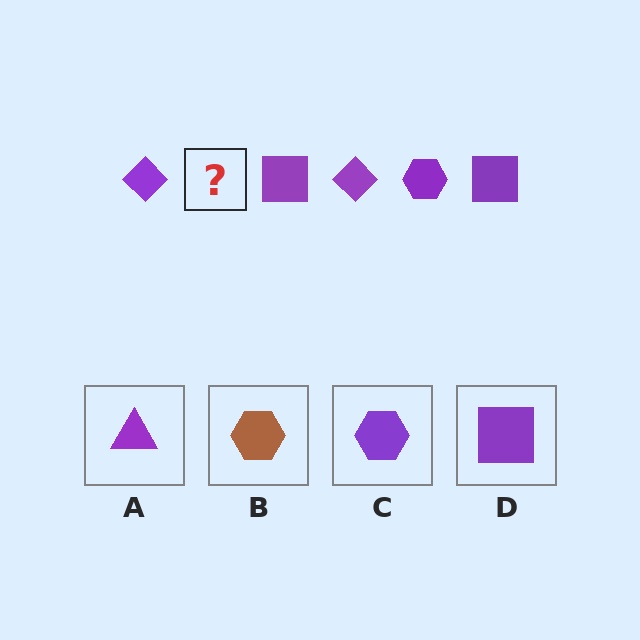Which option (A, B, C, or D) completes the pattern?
C.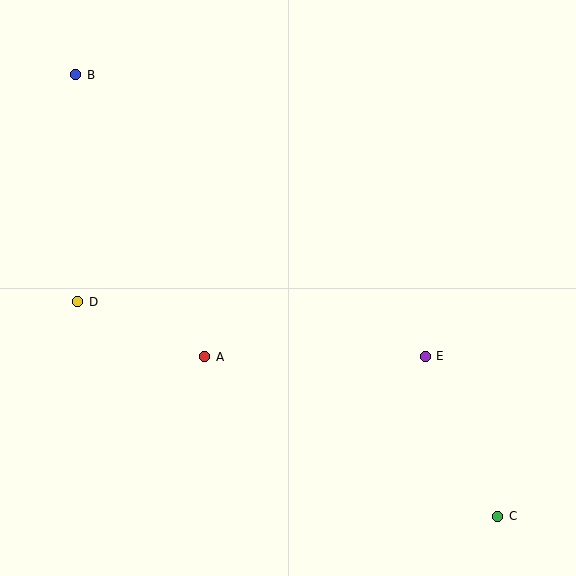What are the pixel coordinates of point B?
Point B is at (76, 75).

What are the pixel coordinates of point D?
Point D is at (78, 302).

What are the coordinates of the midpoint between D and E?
The midpoint between D and E is at (252, 329).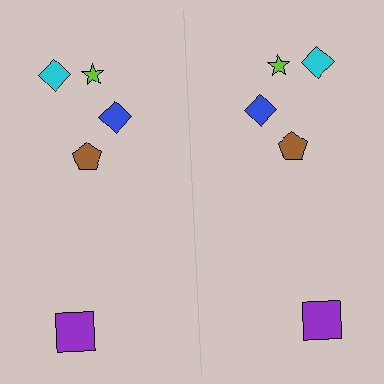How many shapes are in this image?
There are 10 shapes in this image.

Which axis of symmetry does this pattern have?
The pattern has a vertical axis of symmetry running through the center of the image.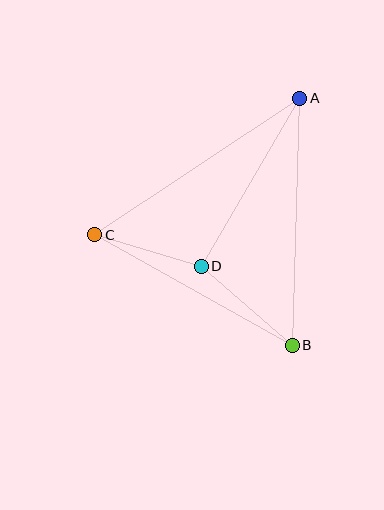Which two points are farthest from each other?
Points A and B are farthest from each other.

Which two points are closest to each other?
Points C and D are closest to each other.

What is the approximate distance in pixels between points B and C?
The distance between B and C is approximately 227 pixels.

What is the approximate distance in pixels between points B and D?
The distance between B and D is approximately 121 pixels.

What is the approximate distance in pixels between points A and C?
The distance between A and C is approximately 246 pixels.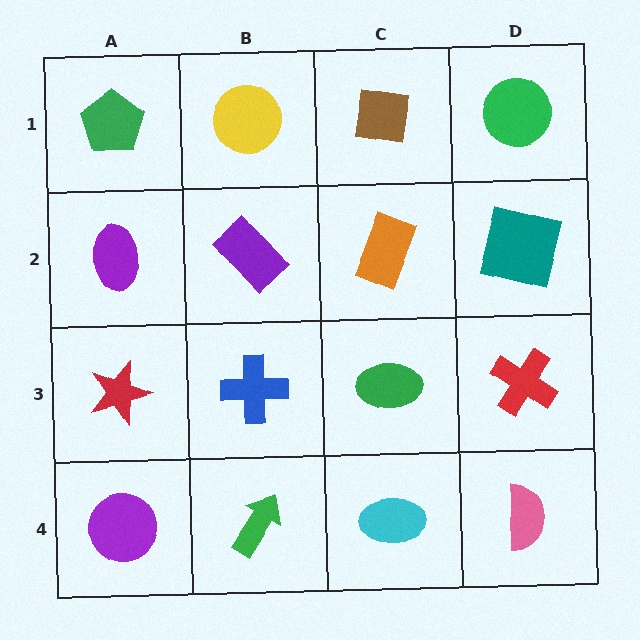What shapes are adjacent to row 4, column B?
A blue cross (row 3, column B), a purple circle (row 4, column A), a cyan ellipse (row 4, column C).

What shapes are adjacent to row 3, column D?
A teal square (row 2, column D), a pink semicircle (row 4, column D), a green ellipse (row 3, column C).